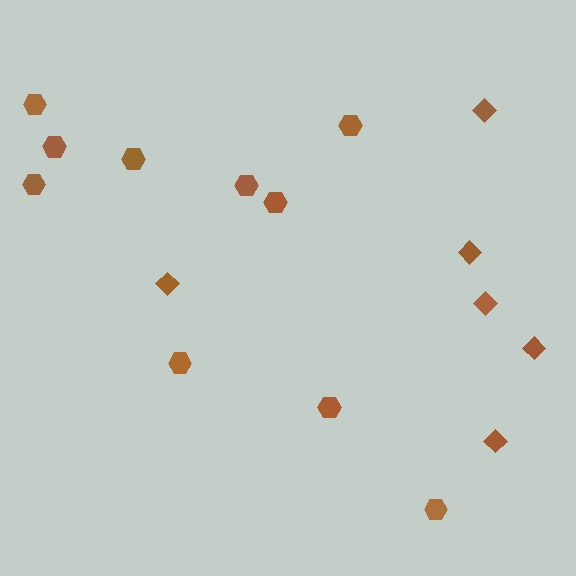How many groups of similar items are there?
There are 2 groups: one group of hexagons (10) and one group of diamonds (6).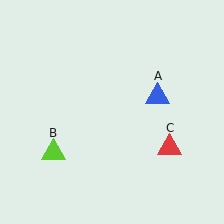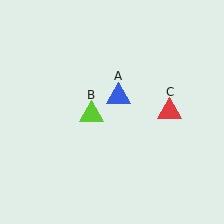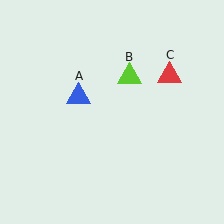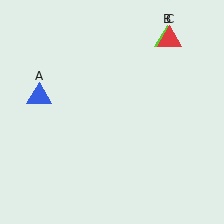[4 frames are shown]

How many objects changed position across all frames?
3 objects changed position: blue triangle (object A), lime triangle (object B), red triangle (object C).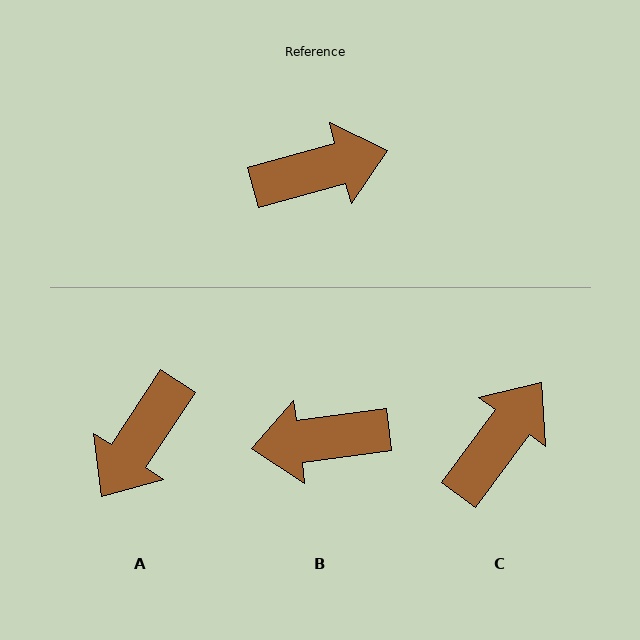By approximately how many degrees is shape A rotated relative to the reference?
Approximately 139 degrees clockwise.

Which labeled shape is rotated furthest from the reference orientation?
B, about 172 degrees away.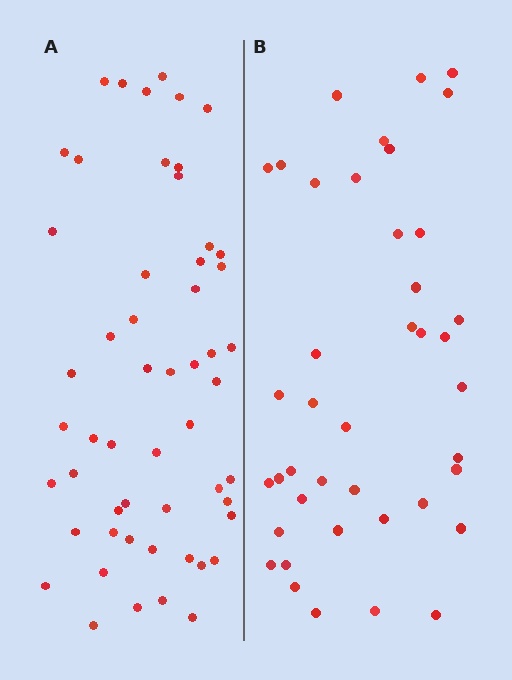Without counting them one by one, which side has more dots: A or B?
Region A (the left region) has more dots.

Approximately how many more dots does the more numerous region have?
Region A has approximately 15 more dots than region B.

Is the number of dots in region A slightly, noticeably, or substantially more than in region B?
Region A has noticeably more, but not dramatically so. The ratio is roughly 1.3 to 1.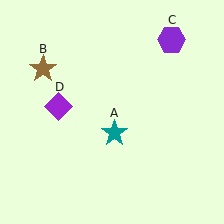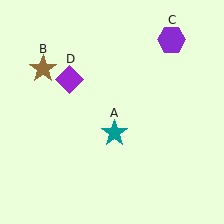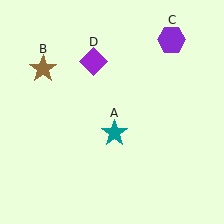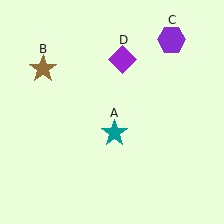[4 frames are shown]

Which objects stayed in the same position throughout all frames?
Teal star (object A) and brown star (object B) and purple hexagon (object C) remained stationary.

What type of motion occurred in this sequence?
The purple diamond (object D) rotated clockwise around the center of the scene.